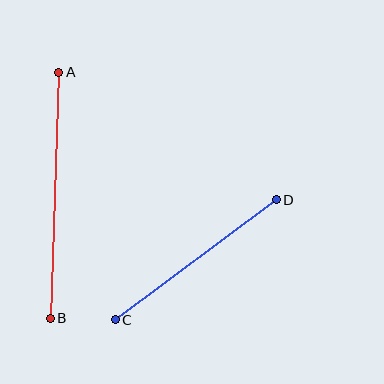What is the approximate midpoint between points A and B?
The midpoint is at approximately (54, 195) pixels.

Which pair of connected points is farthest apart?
Points A and B are farthest apart.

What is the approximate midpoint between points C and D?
The midpoint is at approximately (196, 260) pixels.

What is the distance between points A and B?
The distance is approximately 246 pixels.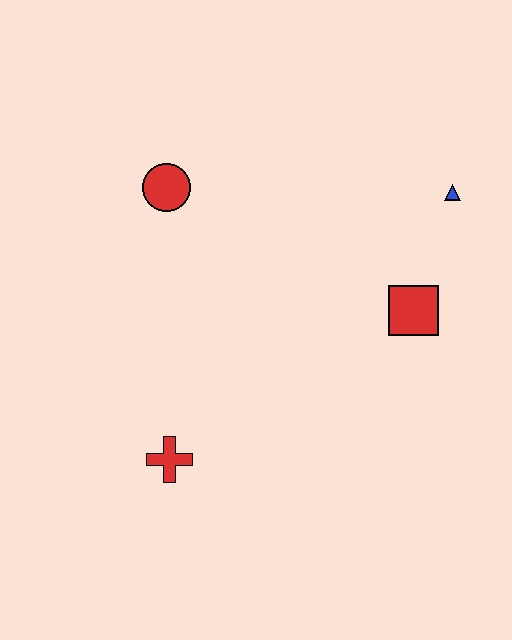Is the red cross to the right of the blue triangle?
No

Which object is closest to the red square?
The blue triangle is closest to the red square.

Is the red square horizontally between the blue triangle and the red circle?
Yes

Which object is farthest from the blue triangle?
The red cross is farthest from the blue triangle.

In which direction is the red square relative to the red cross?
The red square is to the right of the red cross.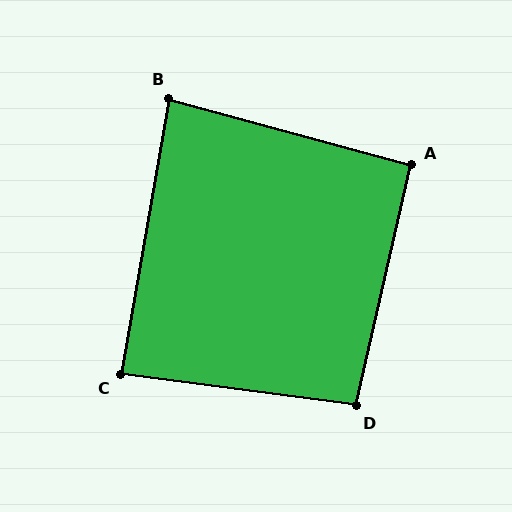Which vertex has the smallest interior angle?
B, at approximately 85 degrees.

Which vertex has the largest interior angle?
D, at approximately 95 degrees.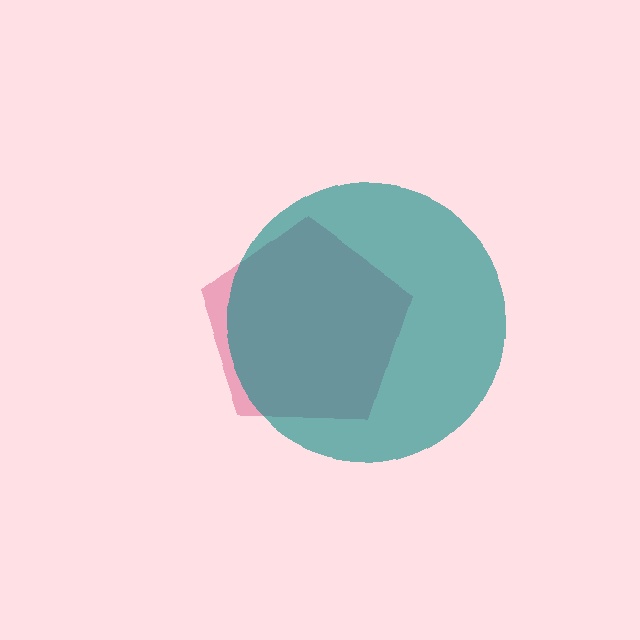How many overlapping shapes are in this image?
There are 2 overlapping shapes in the image.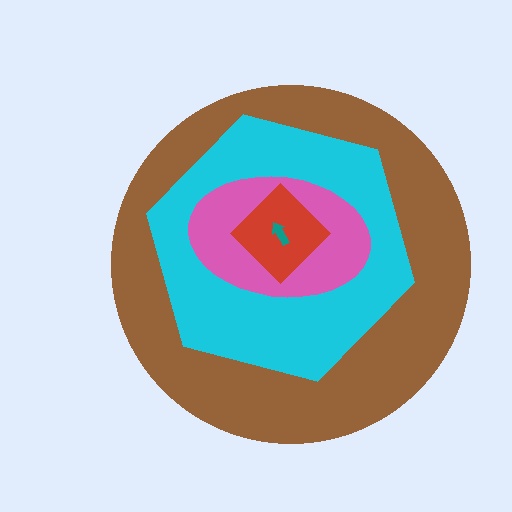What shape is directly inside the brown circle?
The cyan hexagon.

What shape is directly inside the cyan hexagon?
The pink ellipse.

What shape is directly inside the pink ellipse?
The red diamond.